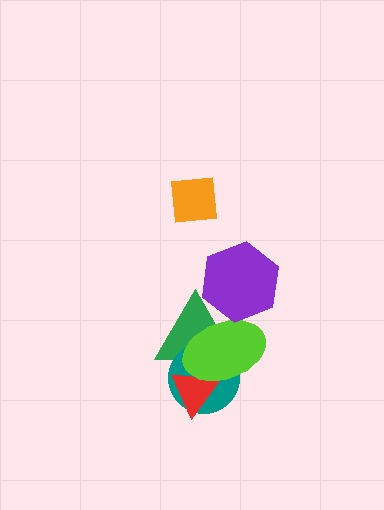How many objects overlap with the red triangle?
3 objects overlap with the red triangle.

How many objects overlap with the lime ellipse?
4 objects overlap with the lime ellipse.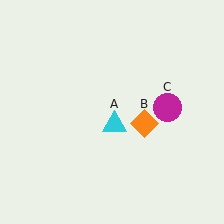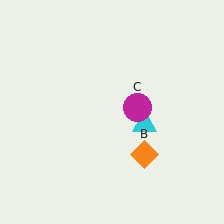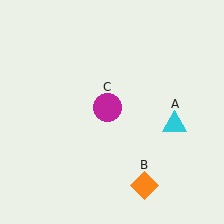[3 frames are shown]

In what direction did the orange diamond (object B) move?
The orange diamond (object B) moved down.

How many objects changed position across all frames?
3 objects changed position: cyan triangle (object A), orange diamond (object B), magenta circle (object C).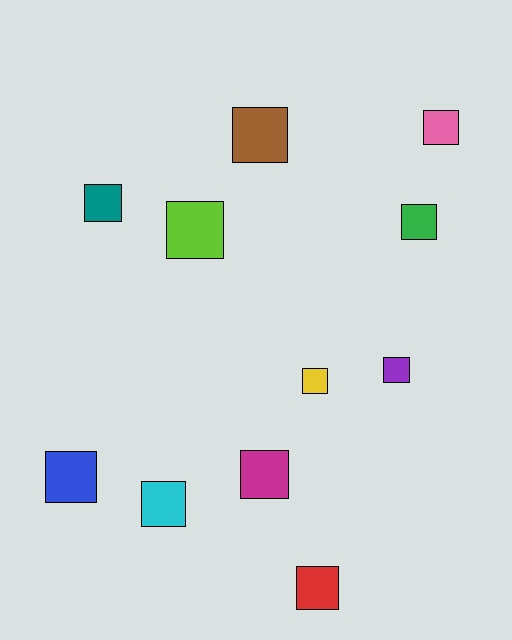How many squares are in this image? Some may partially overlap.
There are 11 squares.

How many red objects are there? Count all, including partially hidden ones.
There is 1 red object.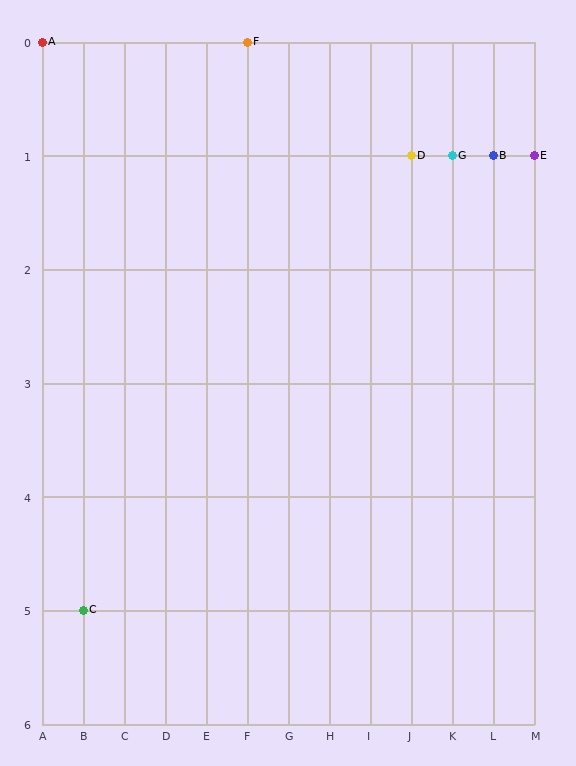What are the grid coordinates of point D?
Point D is at grid coordinates (J, 1).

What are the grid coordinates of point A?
Point A is at grid coordinates (A, 0).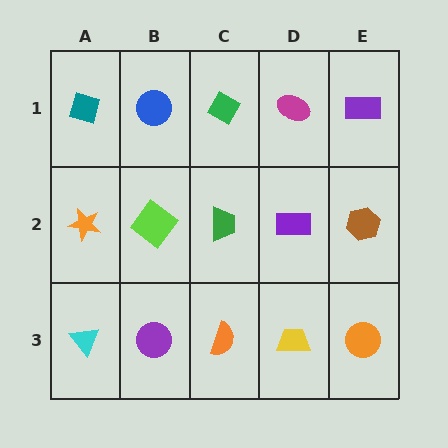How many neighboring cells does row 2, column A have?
3.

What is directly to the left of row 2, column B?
An orange star.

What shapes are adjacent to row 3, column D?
A purple rectangle (row 2, column D), an orange semicircle (row 3, column C), an orange circle (row 3, column E).